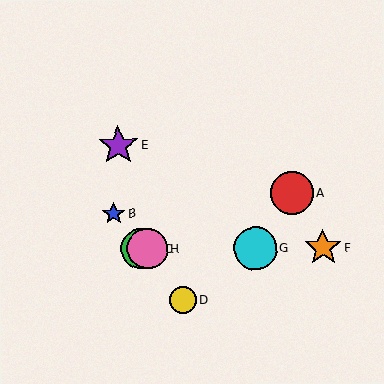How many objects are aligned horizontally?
4 objects (C, F, G, H) are aligned horizontally.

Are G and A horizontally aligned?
No, G is at y≈248 and A is at y≈193.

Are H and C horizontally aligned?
Yes, both are at y≈249.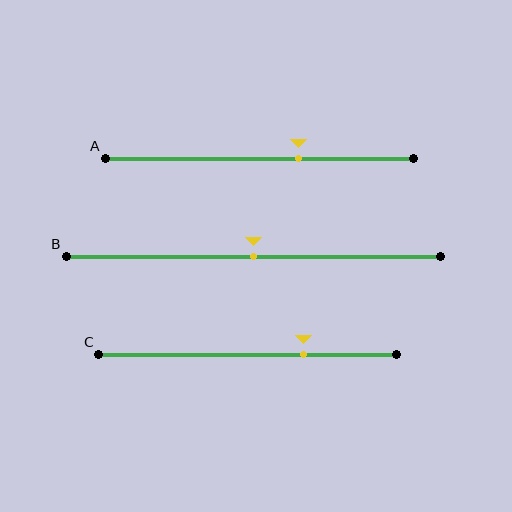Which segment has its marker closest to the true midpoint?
Segment B has its marker closest to the true midpoint.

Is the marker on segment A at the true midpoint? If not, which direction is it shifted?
No, the marker on segment A is shifted to the right by about 13% of the segment length.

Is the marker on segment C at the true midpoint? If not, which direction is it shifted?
No, the marker on segment C is shifted to the right by about 19% of the segment length.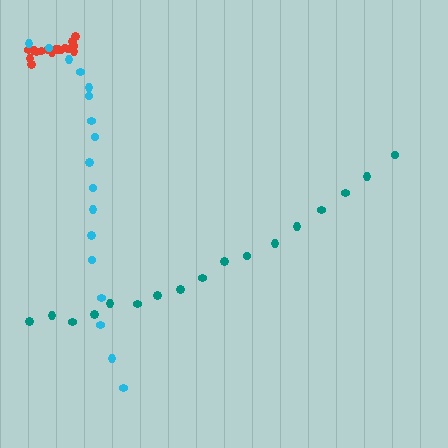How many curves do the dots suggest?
There are 3 distinct paths.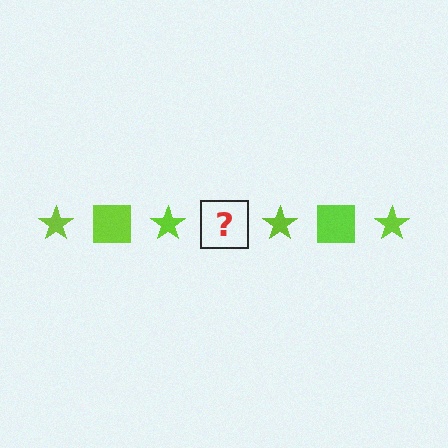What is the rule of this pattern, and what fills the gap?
The rule is that the pattern cycles through star, square shapes in lime. The gap should be filled with a lime square.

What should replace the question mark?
The question mark should be replaced with a lime square.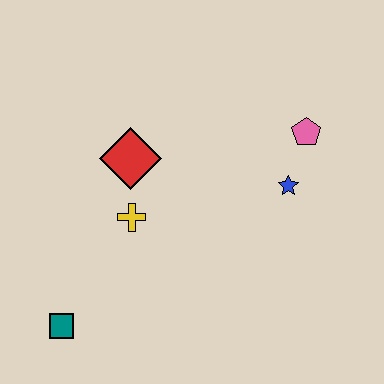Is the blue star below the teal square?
No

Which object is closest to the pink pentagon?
The blue star is closest to the pink pentagon.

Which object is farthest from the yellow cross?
The pink pentagon is farthest from the yellow cross.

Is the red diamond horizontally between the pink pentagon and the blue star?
No